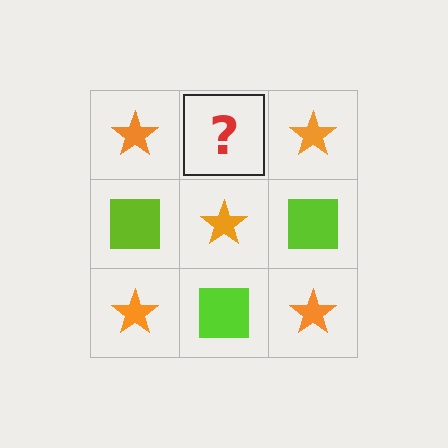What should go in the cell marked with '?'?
The missing cell should contain a lime square.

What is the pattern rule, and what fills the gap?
The rule is that it alternates orange star and lime square in a checkerboard pattern. The gap should be filled with a lime square.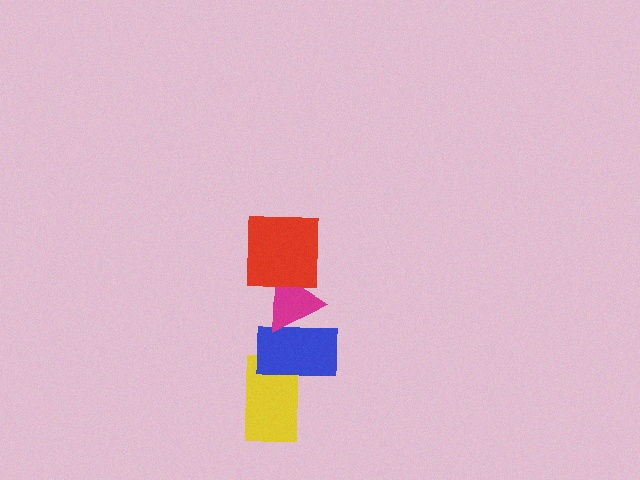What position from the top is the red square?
The red square is 1st from the top.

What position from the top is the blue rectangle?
The blue rectangle is 3rd from the top.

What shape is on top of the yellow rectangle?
The blue rectangle is on top of the yellow rectangle.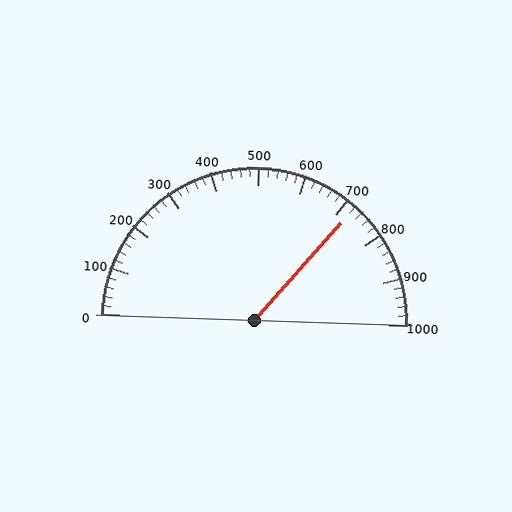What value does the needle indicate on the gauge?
The needle indicates approximately 720.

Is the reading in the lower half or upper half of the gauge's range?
The reading is in the upper half of the range (0 to 1000).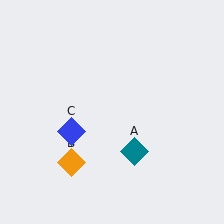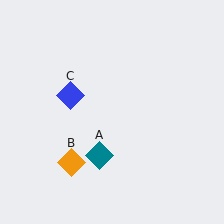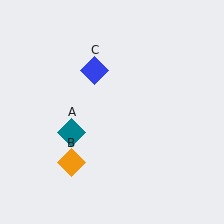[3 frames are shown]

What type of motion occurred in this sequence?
The teal diamond (object A), blue diamond (object C) rotated clockwise around the center of the scene.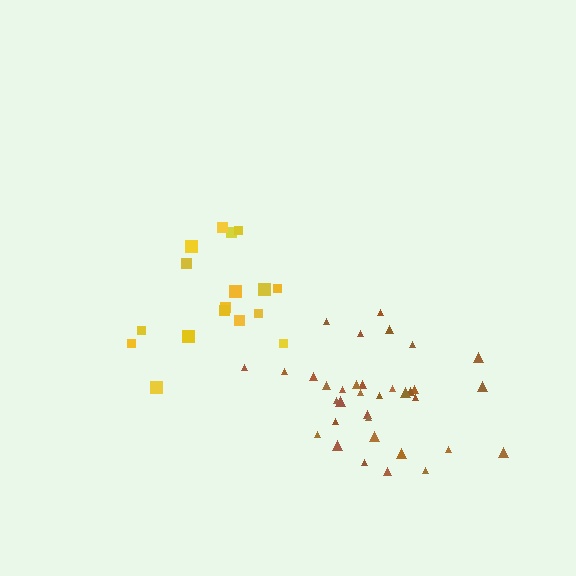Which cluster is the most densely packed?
Brown.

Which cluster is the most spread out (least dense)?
Yellow.